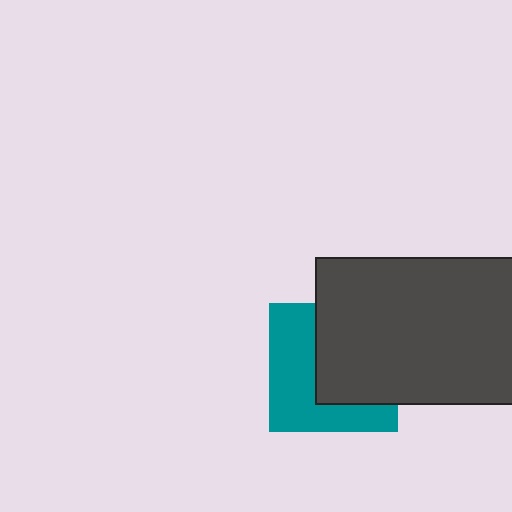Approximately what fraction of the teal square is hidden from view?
Roughly 51% of the teal square is hidden behind the dark gray rectangle.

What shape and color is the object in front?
The object in front is a dark gray rectangle.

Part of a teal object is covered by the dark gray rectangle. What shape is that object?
It is a square.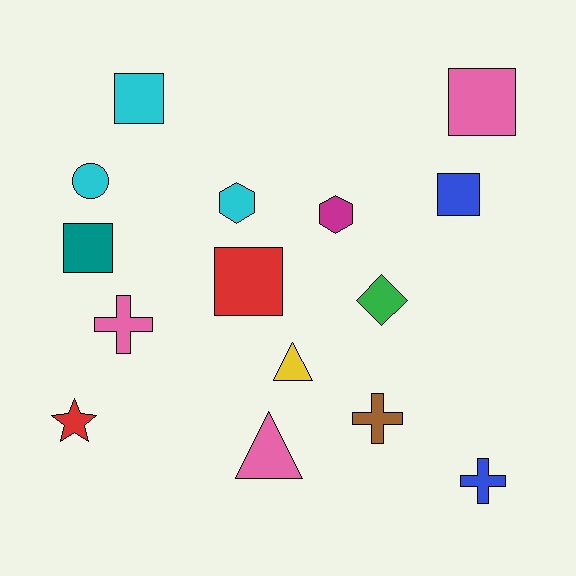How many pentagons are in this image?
There are no pentagons.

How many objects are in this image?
There are 15 objects.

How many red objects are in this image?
There are 2 red objects.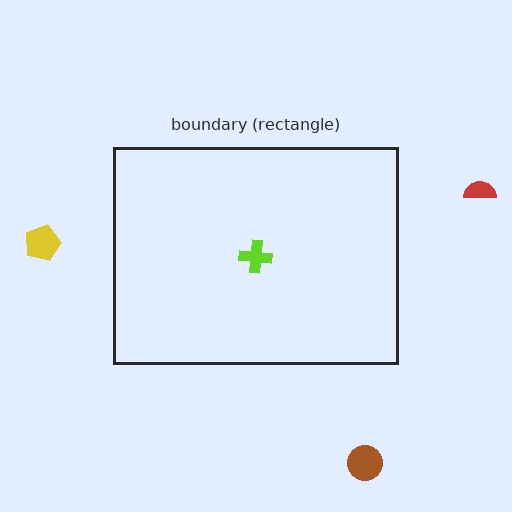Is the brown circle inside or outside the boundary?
Outside.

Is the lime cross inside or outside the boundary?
Inside.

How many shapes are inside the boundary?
1 inside, 3 outside.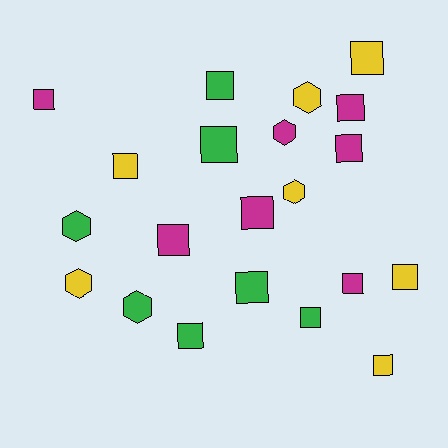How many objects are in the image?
There are 21 objects.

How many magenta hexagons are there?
There is 1 magenta hexagon.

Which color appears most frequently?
Green, with 7 objects.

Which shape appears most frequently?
Square, with 15 objects.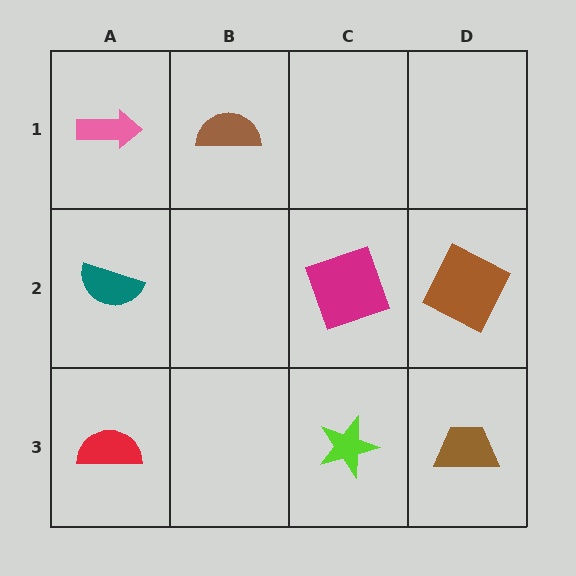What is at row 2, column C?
A magenta square.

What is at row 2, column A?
A teal semicircle.